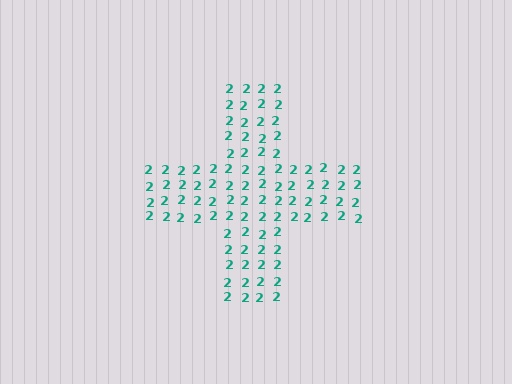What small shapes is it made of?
It is made of small digit 2's.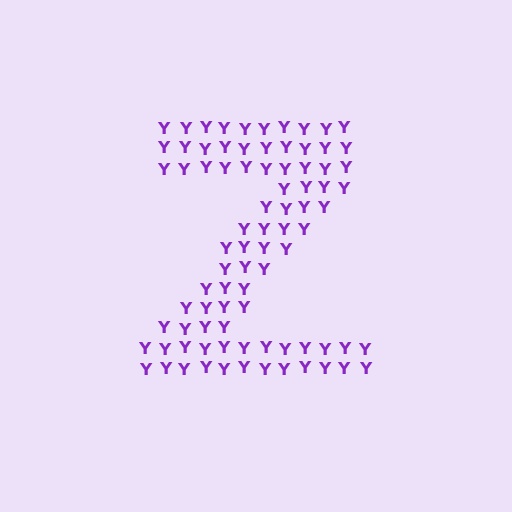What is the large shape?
The large shape is the letter Z.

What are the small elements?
The small elements are letter Y's.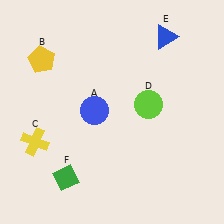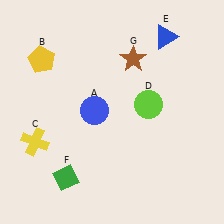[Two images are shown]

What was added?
A brown star (G) was added in Image 2.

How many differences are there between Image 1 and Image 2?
There is 1 difference between the two images.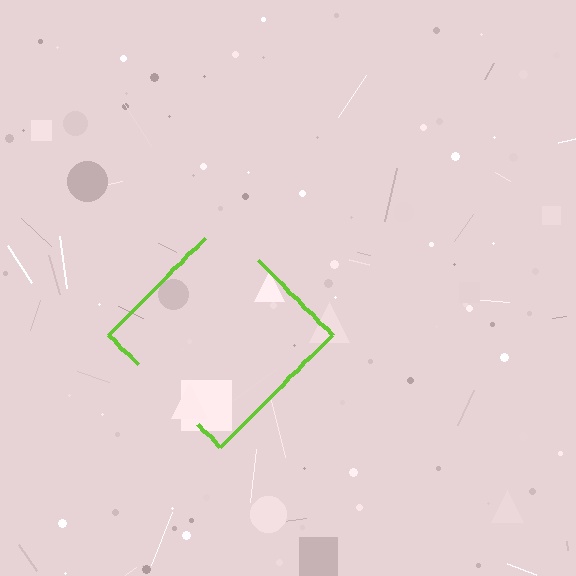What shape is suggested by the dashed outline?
The dashed outline suggests a diamond.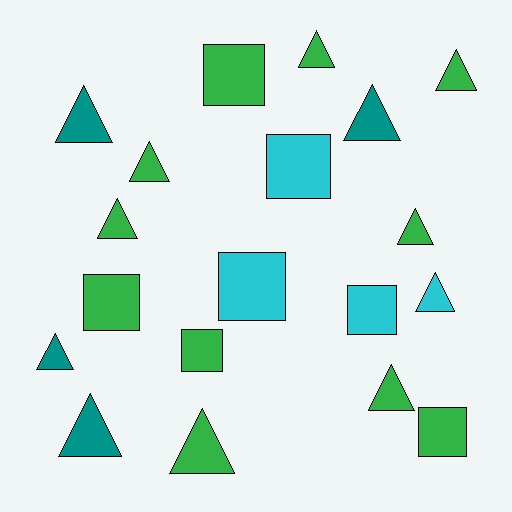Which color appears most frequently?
Green, with 11 objects.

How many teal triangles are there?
There are 4 teal triangles.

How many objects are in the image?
There are 19 objects.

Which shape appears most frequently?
Triangle, with 12 objects.